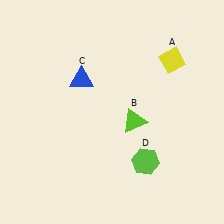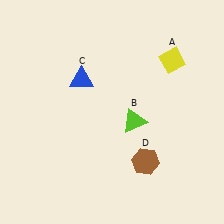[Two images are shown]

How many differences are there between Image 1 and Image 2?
There is 1 difference between the two images.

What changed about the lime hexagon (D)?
In Image 1, D is lime. In Image 2, it changed to brown.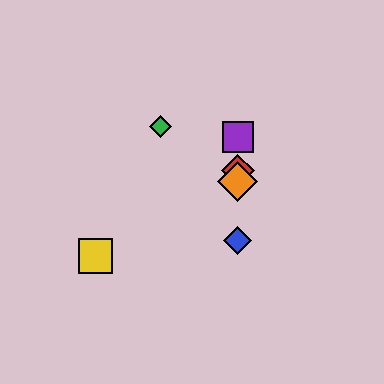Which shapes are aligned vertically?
The red diamond, the blue diamond, the purple square, the orange diamond are aligned vertically.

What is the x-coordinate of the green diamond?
The green diamond is at x≈160.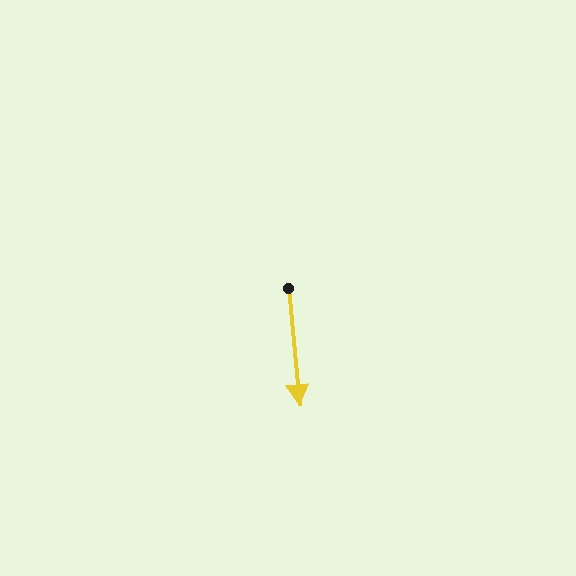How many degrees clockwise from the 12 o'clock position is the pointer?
Approximately 175 degrees.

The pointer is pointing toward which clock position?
Roughly 6 o'clock.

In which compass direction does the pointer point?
South.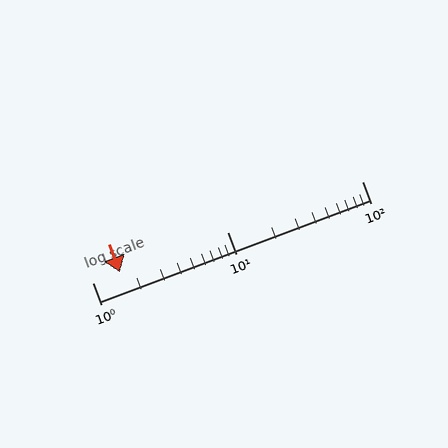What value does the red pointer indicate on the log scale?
The pointer indicates approximately 1.6.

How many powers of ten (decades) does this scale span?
The scale spans 2 decades, from 1 to 100.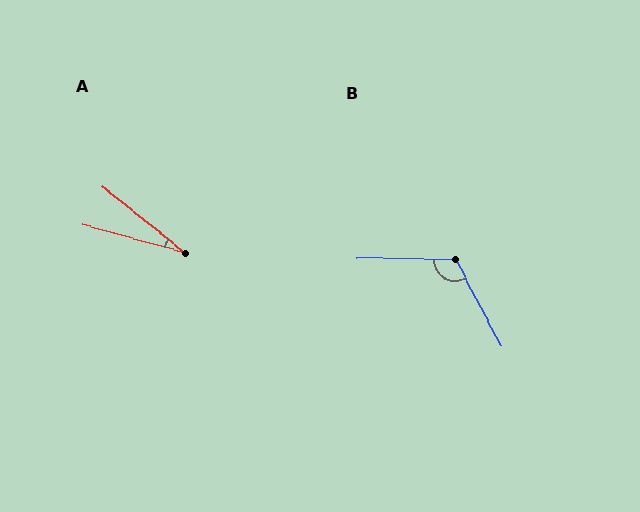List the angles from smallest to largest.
A (23°), B (118°).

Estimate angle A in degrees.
Approximately 23 degrees.